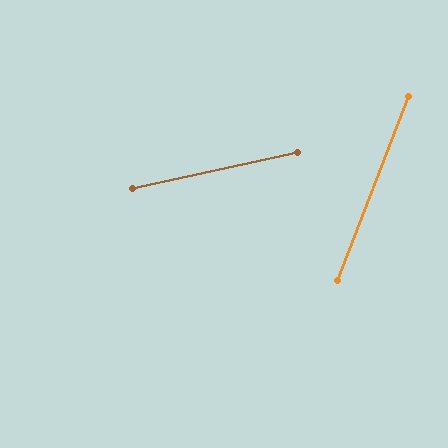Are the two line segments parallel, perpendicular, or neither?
Neither parallel nor perpendicular — they differ by about 57°.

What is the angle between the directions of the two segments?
Approximately 57 degrees.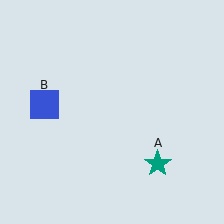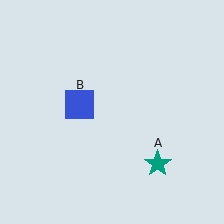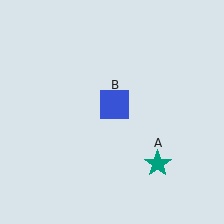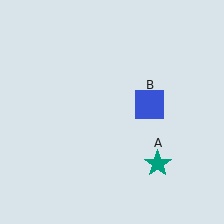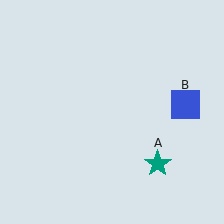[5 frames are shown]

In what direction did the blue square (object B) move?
The blue square (object B) moved right.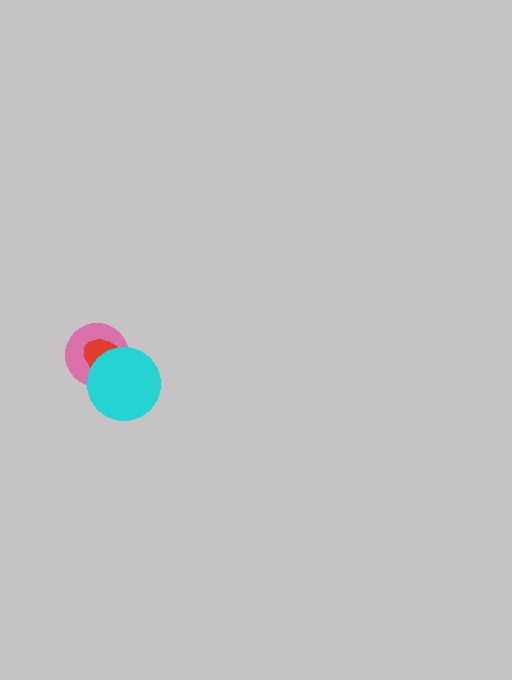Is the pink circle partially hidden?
Yes, it is partially covered by another shape.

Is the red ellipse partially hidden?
Yes, it is partially covered by another shape.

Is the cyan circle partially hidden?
No, no other shape covers it.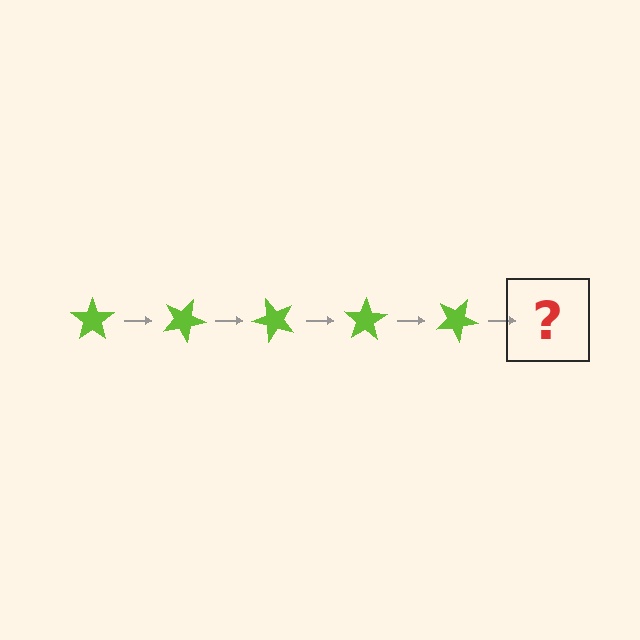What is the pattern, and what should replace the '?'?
The pattern is that the star rotates 25 degrees each step. The '?' should be a lime star rotated 125 degrees.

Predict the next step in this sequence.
The next step is a lime star rotated 125 degrees.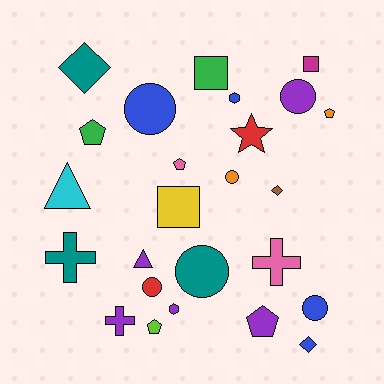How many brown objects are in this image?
There is 1 brown object.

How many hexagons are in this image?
There are 2 hexagons.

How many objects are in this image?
There are 25 objects.